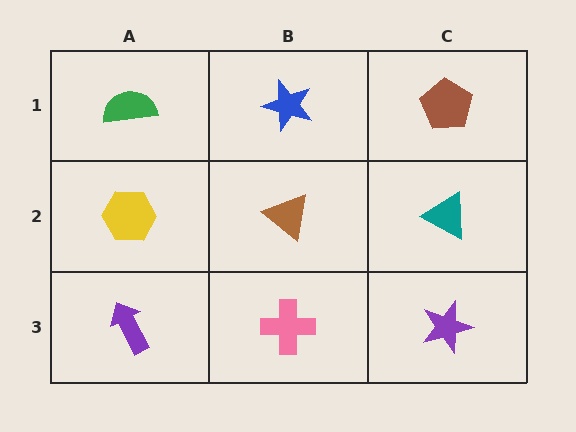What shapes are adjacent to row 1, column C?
A teal triangle (row 2, column C), a blue star (row 1, column B).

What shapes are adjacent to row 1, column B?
A brown triangle (row 2, column B), a green semicircle (row 1, column A), a brown pentagon (row 1, column C).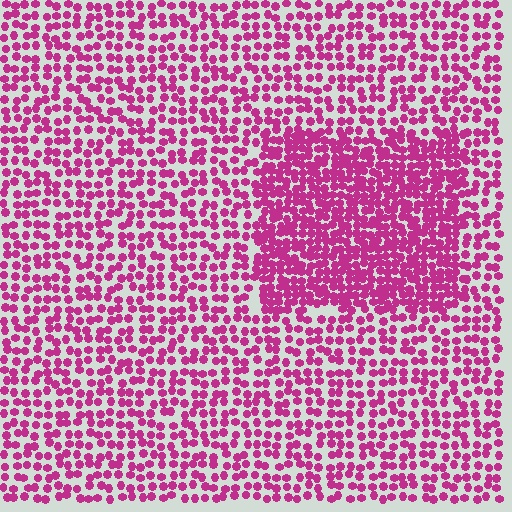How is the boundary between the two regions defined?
The boundary is defined by a change in element density (approximately 1.9x ratio). All elements are the same color, size, and shape.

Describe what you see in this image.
The image contains small magenta elements arranged at two different densities. A rectangle-shaped region is visible where the elements are more densely packed than the surrounding area.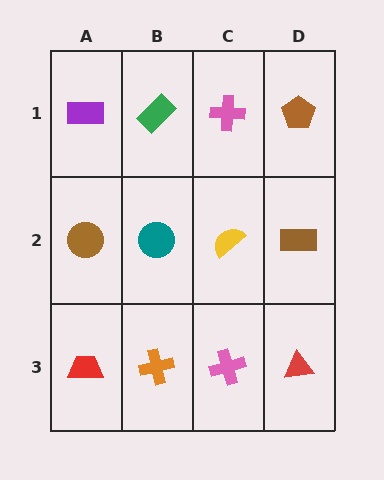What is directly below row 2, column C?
A pink cross.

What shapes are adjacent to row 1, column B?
A teal circle (row 2, column B), a purple rectangle (row 1, column A), a pink cross (row 1, column C).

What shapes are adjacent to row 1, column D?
A brown rectangle (row 2, column D), a pink cross (row 1, column C).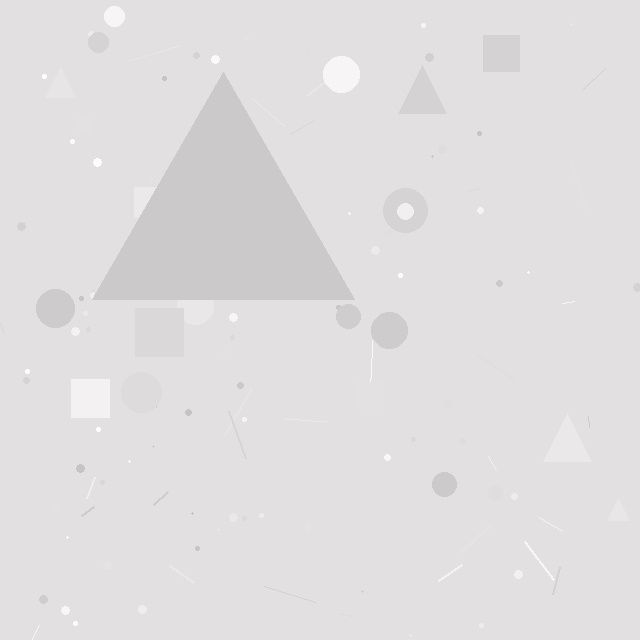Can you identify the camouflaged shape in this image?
The camouflaged shape is a triangle.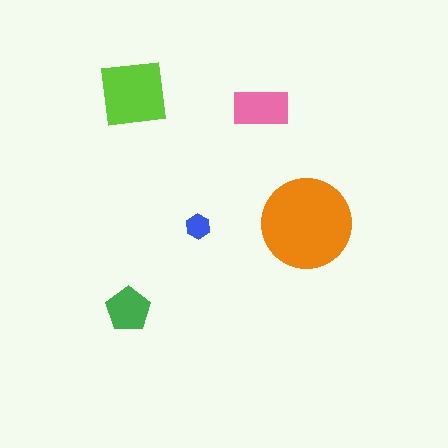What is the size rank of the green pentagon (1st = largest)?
4th.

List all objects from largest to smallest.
The orange circle, the lime square, the pink rectangle, the green pentagon, the blue hexagon.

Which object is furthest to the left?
The green pentagon is leftmost.